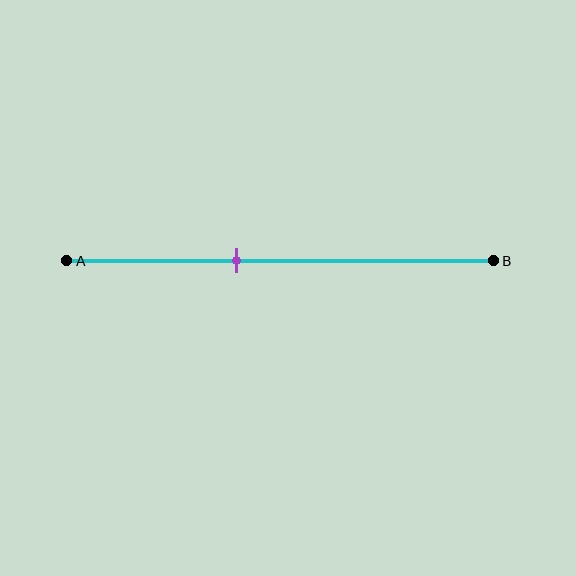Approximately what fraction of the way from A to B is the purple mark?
The purple mark is approximately 40% of the way from A to B.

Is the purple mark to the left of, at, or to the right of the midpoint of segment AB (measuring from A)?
The purple mark is to the left of the midpoint of segment AB.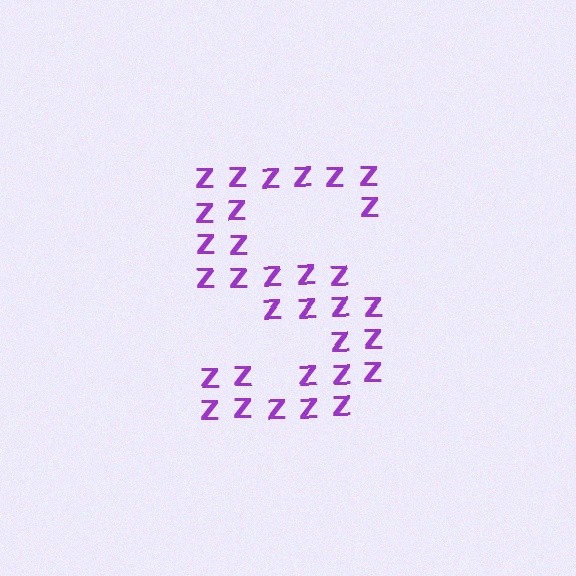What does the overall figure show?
The overall figure shows the letter S.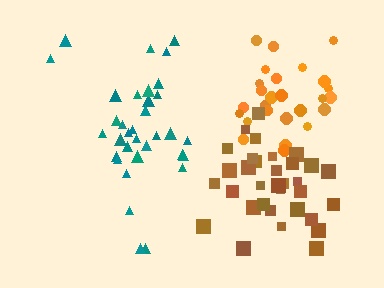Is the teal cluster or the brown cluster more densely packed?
Teal.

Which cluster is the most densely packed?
Orange.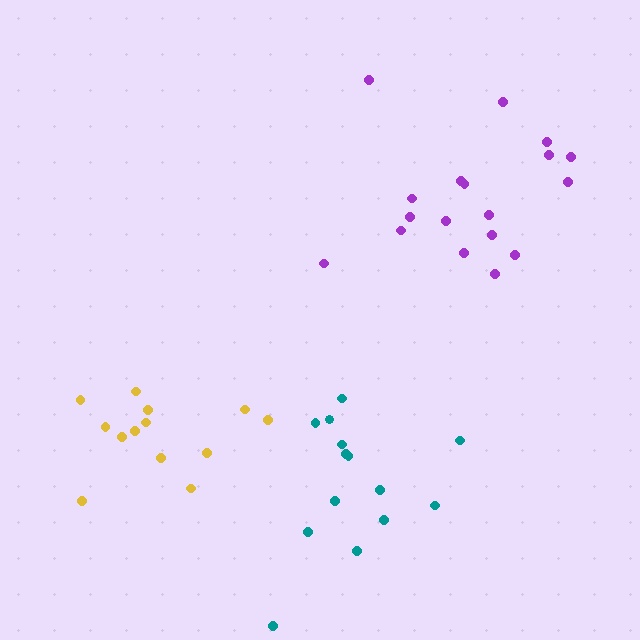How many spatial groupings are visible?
There are 3 spatial groupings.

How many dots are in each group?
Group 1: 14 dots, Group 2: 18 dots, Group 3: 13 dots (45 total).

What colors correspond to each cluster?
The clusters are colored: teal, purple, yellow.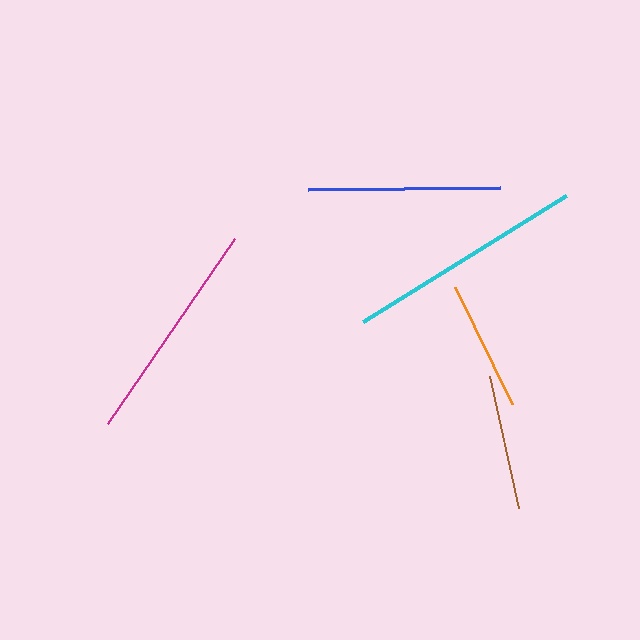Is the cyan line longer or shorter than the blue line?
The cyan line is longer than the blue line.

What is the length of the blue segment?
The blue segment is approximately 192 pixels long.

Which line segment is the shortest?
The orange line is the shortest at approximately 130 pixels.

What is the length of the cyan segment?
The cyan segment is approximately 239 pixels long.